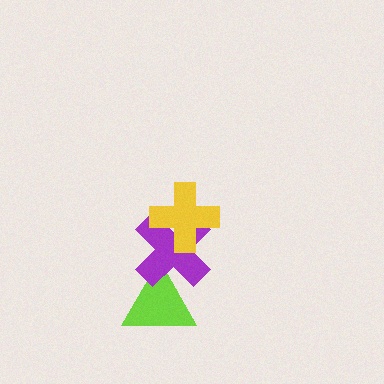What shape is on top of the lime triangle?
The purple cross is on top of the lime triangle.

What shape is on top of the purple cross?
The yellow cross is on top of the purple cross.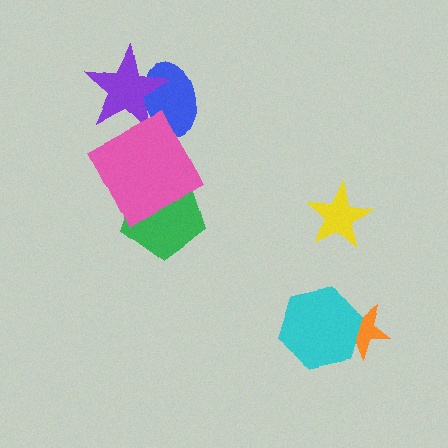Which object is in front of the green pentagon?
The pink square is in front of the green pentagon.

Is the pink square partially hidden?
No, no other shape covers it.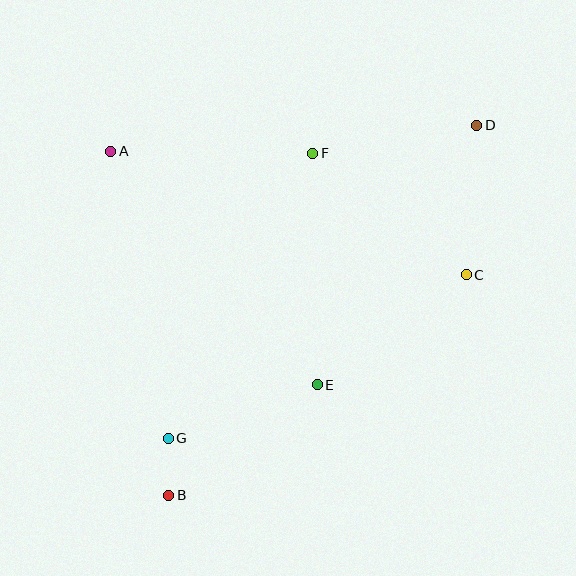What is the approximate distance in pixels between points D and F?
The distance between D and F is approximately 166 pixels.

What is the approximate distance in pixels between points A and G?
The distance between A and G is approximately 293 pixels.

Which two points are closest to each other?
Points B and G are closest to each other.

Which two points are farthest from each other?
Points B and D are farthest from each other.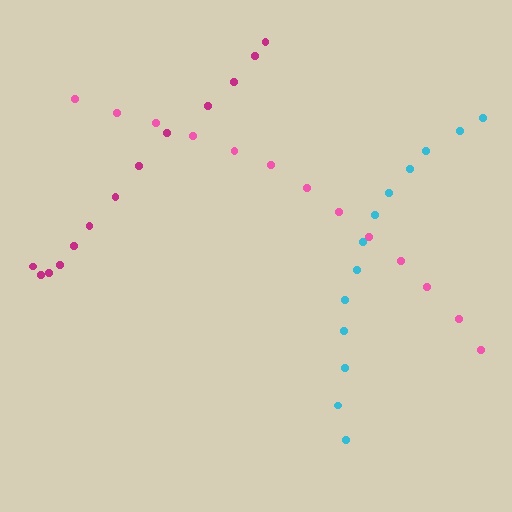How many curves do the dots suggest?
There are 3 distinct paths.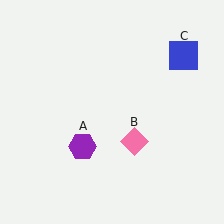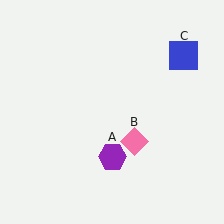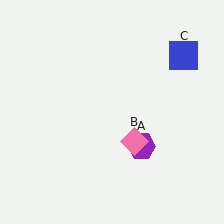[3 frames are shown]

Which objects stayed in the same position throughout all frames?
Pink diamond (object B) and blue square (object C) remained stationary.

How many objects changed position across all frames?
1 object changed position: purple hexagon (object A).